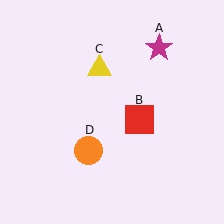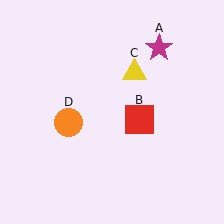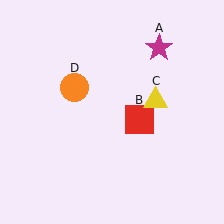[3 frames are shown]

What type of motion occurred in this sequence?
The yellow triangle (object C), orange circle (object D) rotated clockwise around the center of the scene.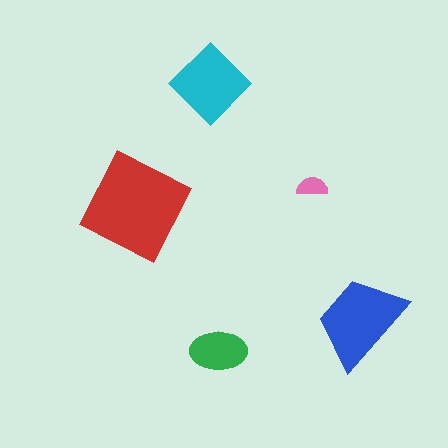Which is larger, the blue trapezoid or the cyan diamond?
The blue trapezoid.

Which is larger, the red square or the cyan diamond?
The red square.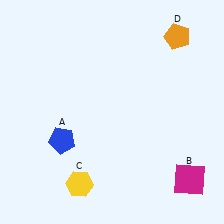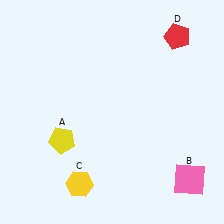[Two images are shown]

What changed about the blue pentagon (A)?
In Image 1, A is blue. In Image 2, it changed to yellow.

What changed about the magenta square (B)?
In Image 1, B is magenta. In Image 2, it changed to pink.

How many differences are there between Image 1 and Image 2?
There are 3 differences between the two images.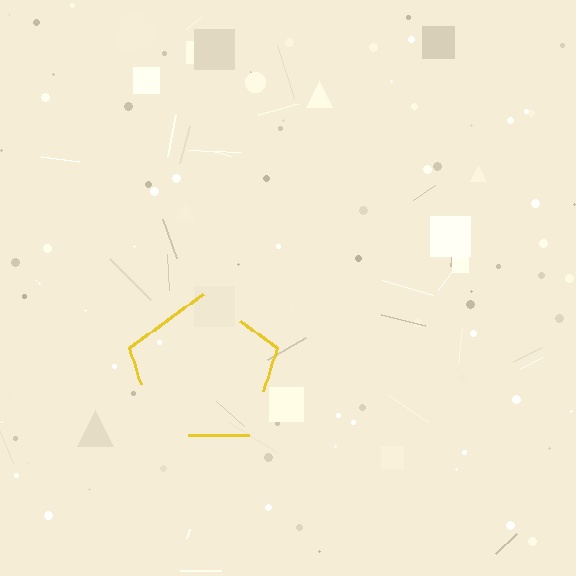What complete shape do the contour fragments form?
The contour fragments form a pentagon.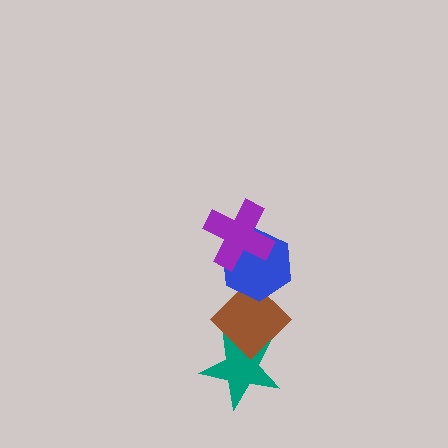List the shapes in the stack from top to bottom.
From top to bottom: the purple cross, the blue hexagon, the brown diamond, the teal star.